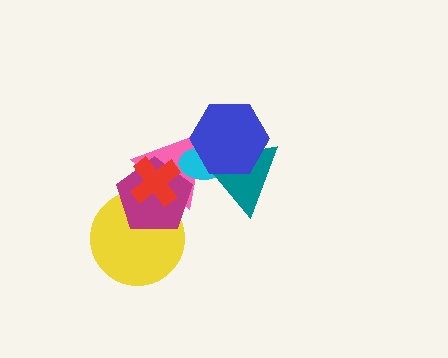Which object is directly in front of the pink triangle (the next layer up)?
The cyan ellipse is directly in front of the pink triangle.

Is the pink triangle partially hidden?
Yes, it is partially covered by another shape.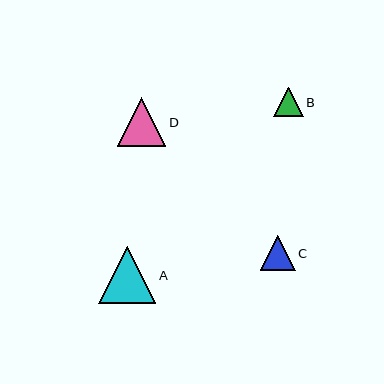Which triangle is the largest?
Triangle A is the largest with a size of approximately 57 pixels.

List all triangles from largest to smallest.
From largest to smallest: A, D, C, B.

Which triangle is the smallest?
Triangle B is the smallest with a size of approximately 29 pixels.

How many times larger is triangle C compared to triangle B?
Triangle C is approximately 1.2 times the size of triangle B.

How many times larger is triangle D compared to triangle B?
Triangle D is approximately 1.7 times the size of triangle B.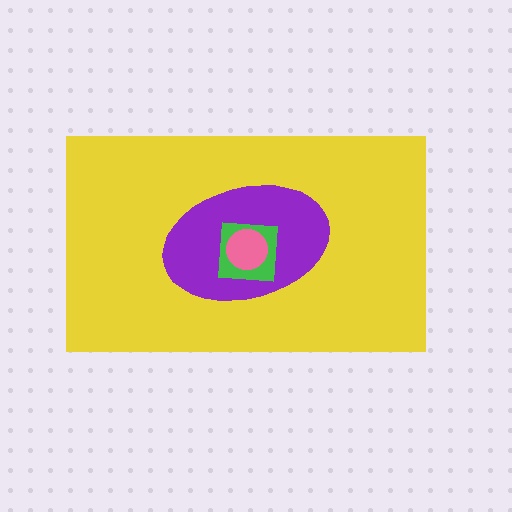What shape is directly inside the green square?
The pink circle.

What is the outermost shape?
The yellow rectangle.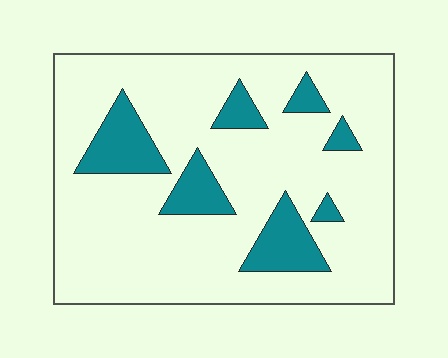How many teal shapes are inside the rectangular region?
7.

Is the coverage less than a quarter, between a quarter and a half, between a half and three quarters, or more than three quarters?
Less than a quarter.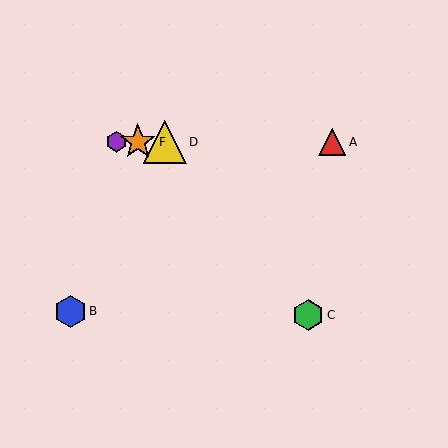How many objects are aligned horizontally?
4 objects (A, D, E, F) are aligned horizontally.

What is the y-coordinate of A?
Object A is at y≈142.